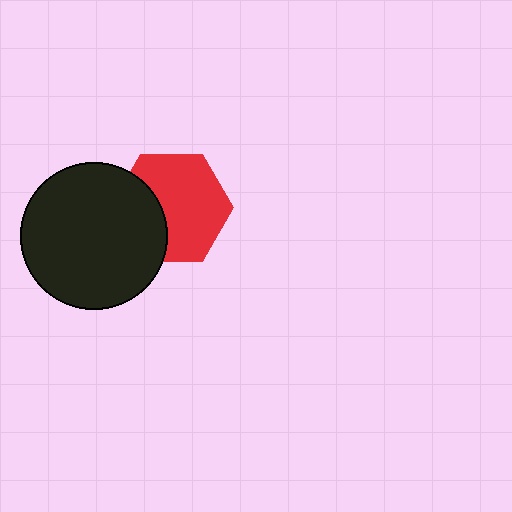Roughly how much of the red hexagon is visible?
Most of it is visible (roughly 67%).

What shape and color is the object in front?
The object in front is a black circle.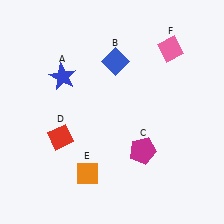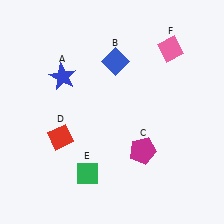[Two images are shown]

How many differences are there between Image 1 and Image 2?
There is 1 difference between the two images.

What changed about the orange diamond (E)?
In Image 1, E is orange. In Image 2, it changed to green.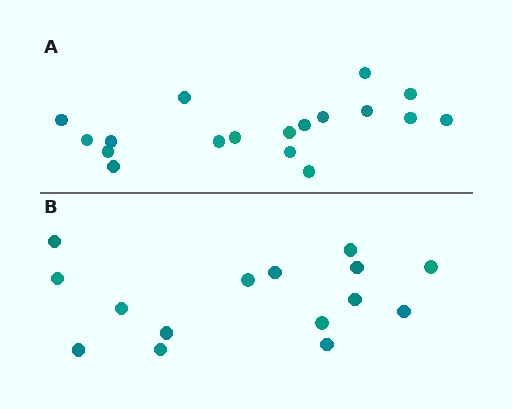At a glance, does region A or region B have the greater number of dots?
Region A (the top region) has more dots.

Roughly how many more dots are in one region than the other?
Region A has just a few more — roughly 2 or 3 more dots than region B.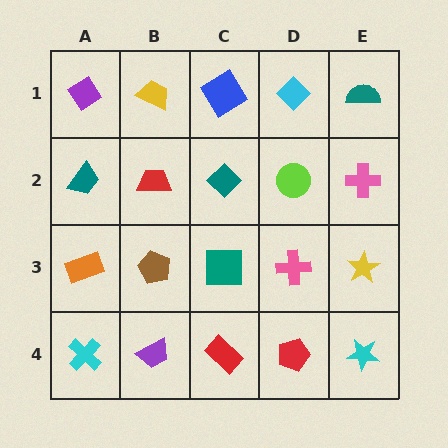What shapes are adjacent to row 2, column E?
A teal semicircle (row 1, column E), a yellow star (row 3, column E), a lime circle (row 2, column D).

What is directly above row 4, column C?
A teal square.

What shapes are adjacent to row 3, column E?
A pink cross (row 2, column E), a cyan star (row 4, column E), a pink cross (row 3, column D).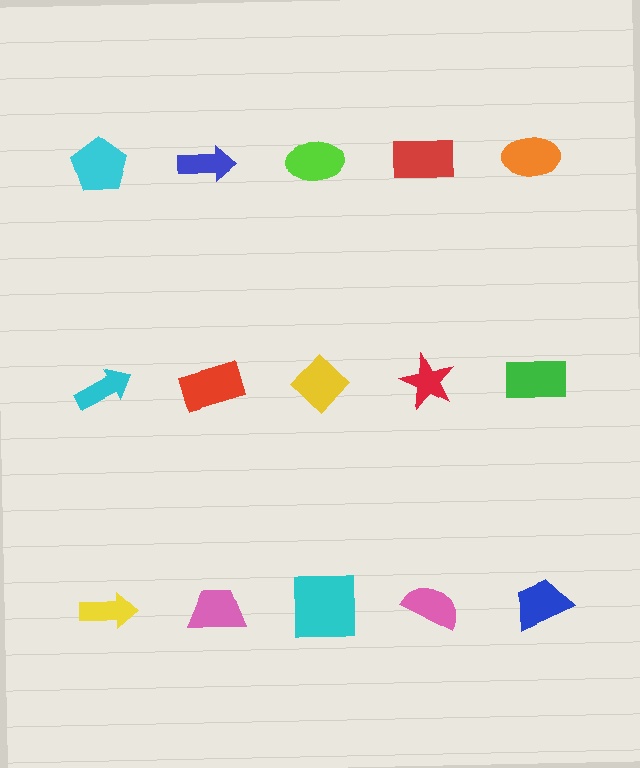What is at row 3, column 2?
A pink trapezoid.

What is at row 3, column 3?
A cyan square.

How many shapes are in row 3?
5 shapes.